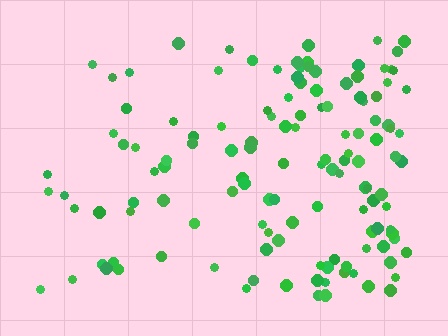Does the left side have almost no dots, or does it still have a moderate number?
Still a moderate number, just noticeably fewer than the right.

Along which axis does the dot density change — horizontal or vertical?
Horizontal.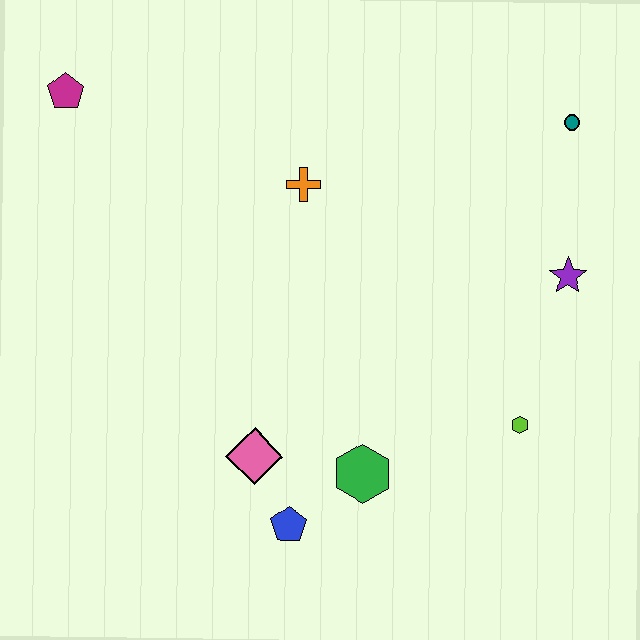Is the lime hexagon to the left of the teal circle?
Yes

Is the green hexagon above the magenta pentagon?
No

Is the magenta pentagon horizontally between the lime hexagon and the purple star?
No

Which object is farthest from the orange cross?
The blue pentagon is farthest from the orange cross.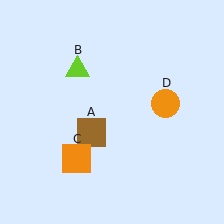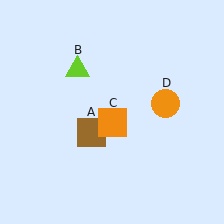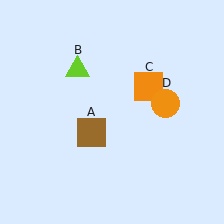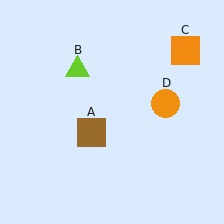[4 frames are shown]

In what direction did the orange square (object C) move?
The orange square (object C) moved up and to the right.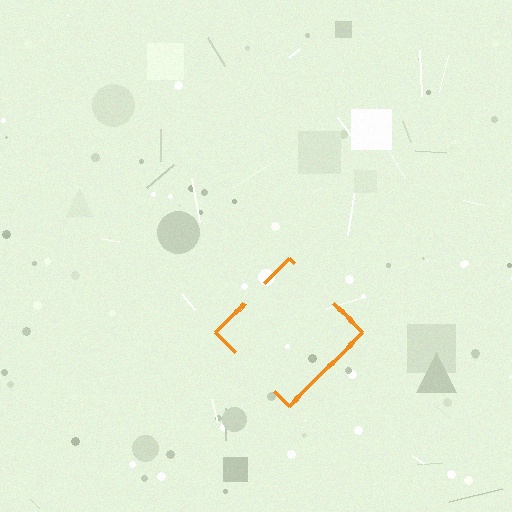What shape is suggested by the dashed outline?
The dashed outline suggests a diamond.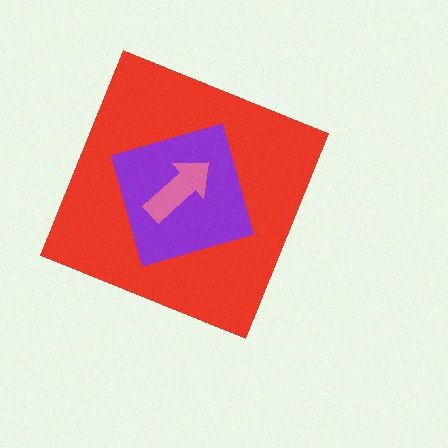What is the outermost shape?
The red diamond.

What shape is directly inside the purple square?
The pink arrow.